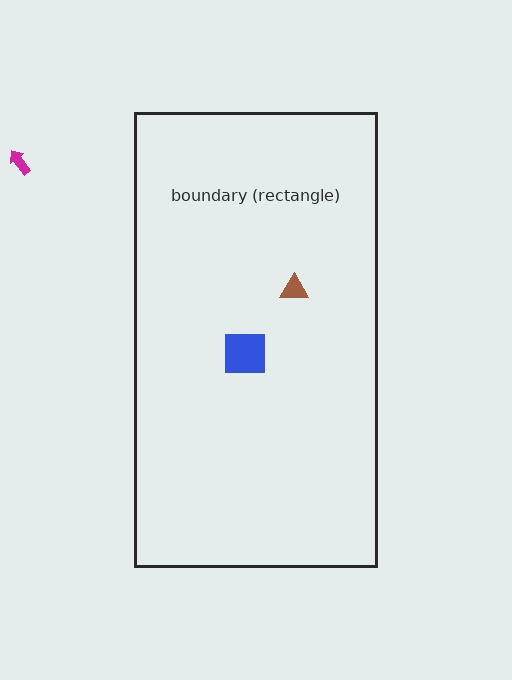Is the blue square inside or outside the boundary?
Inside.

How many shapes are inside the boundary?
2 inside, 1 outside.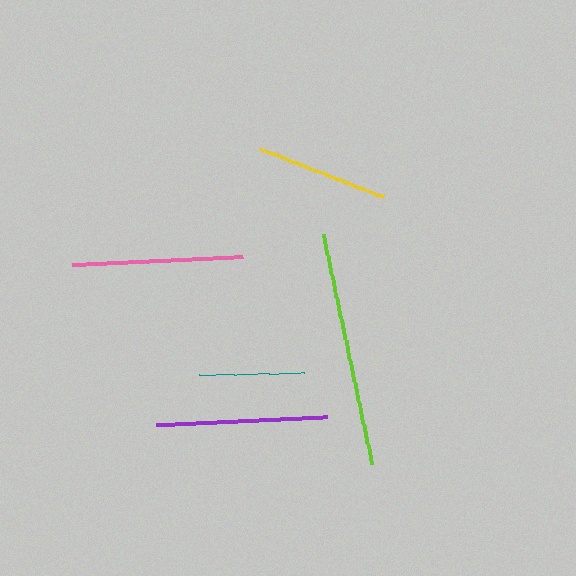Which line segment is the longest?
The lime line is the longest at approximately 236 pixels.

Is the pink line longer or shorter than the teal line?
The pink line is longer than the teal line.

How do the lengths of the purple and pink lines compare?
The purple and pink lines are approximately the same length.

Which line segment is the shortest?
The teal line is the shortest at approximately 105 pixels.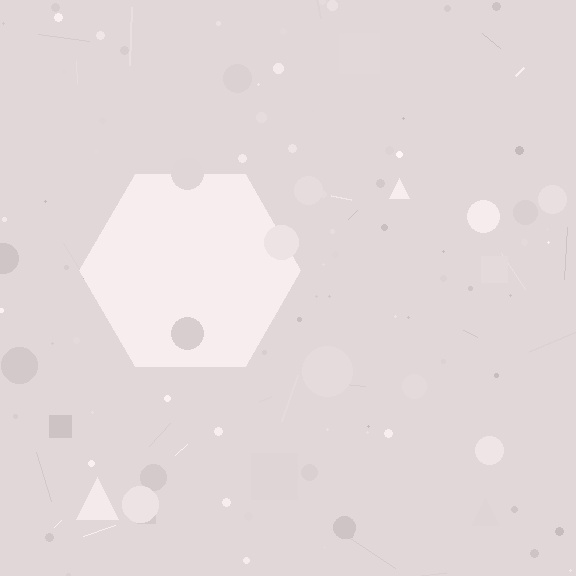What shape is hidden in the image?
A hexagon is hidden in the image.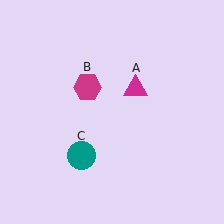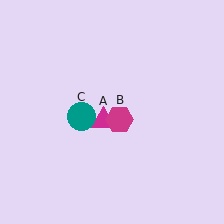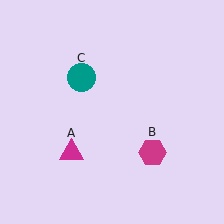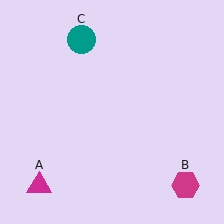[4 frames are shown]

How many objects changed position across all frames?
3 objects changed position: magenta triangle (object A), magenta hexagon (object B), teal circle (object C).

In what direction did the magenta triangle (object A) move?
The magenta triangle (object A) moved down and to the left.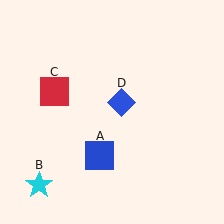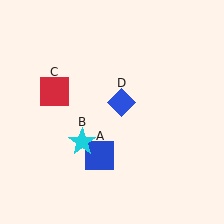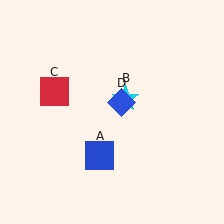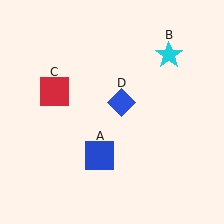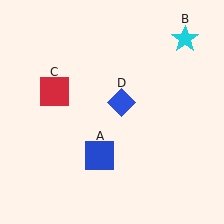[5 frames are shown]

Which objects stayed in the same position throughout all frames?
Blue square (object A) and red square (object C) and blue diamond (object D) remained stationary.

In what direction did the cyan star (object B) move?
The cyan star (object B) moved up and to the right.